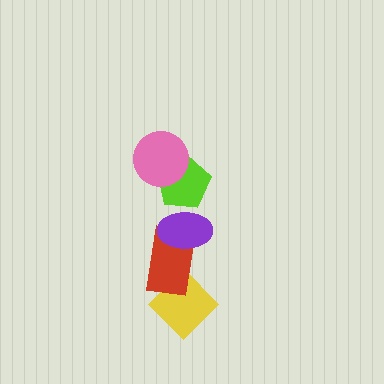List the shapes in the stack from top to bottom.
From top to bottom: the pink circle, the lime pentagon, the purple ellipse, the red rectangle, the yellow diamond.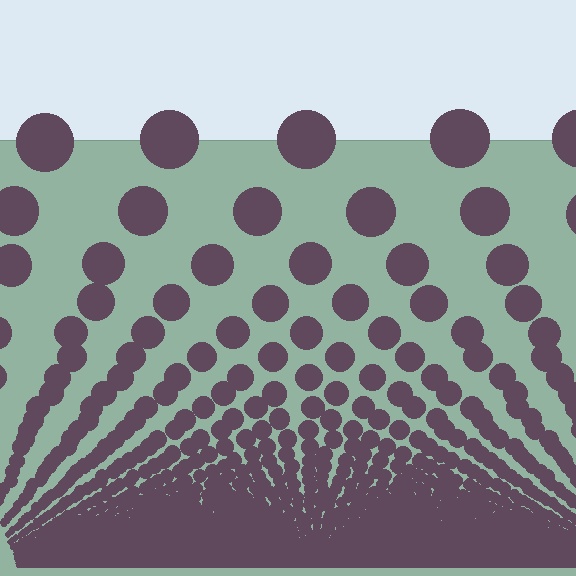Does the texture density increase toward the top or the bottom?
Density increases toward the bottom.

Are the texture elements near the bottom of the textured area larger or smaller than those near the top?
Smaller. The gradient is inverted — elements near the bottom are smaller and denser.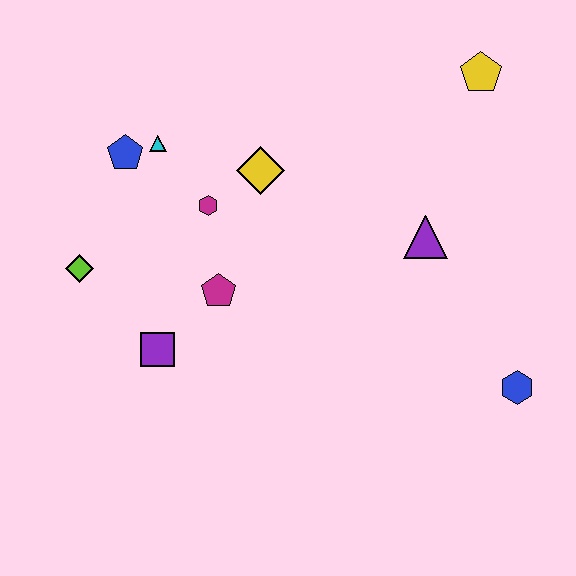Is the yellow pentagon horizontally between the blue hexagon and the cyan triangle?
Yes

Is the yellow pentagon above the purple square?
Yes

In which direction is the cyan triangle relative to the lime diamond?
The cyan triangle is above the lime diamond.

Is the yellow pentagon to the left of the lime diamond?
No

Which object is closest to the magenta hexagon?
The yellow diamond is closest to the magenta hexagon.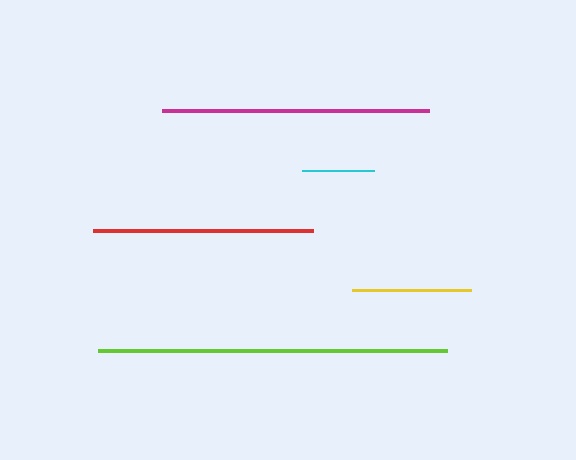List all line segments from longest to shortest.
From longest to shortest: lime, magenta, red, yellow, cyan.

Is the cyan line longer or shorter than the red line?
The red line is longer than the cyan line.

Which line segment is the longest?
The lime line is the longest at approximately 349 pixels.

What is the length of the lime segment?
The lime segment is approximately 349 pixels long.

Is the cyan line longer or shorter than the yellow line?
The yellow line is longer than the cyan line.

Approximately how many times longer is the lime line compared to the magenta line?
The lime line is approximately 1.3 times the length of the magenta line.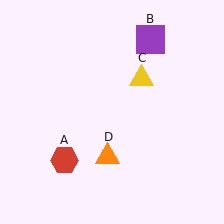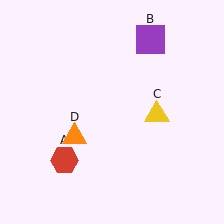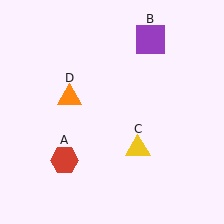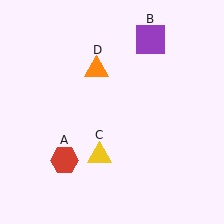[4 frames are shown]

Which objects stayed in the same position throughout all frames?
Red hexagon (object A) and purple square (object B) remained stationary.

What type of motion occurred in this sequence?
The yellow triangle (object C), orange triangle (object D) rotated clockwise around the center of the scene.